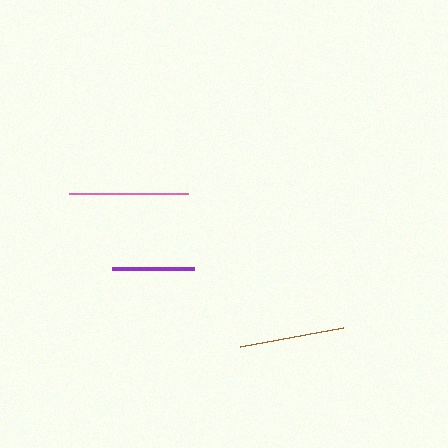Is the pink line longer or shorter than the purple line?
The pink line is longer than the purple line.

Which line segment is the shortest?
The purple line is the shortest at approximately 81 pixels.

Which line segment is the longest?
The pink line is the longest at approximately 119 pixels.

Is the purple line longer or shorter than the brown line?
The brown line is longer than the purple line.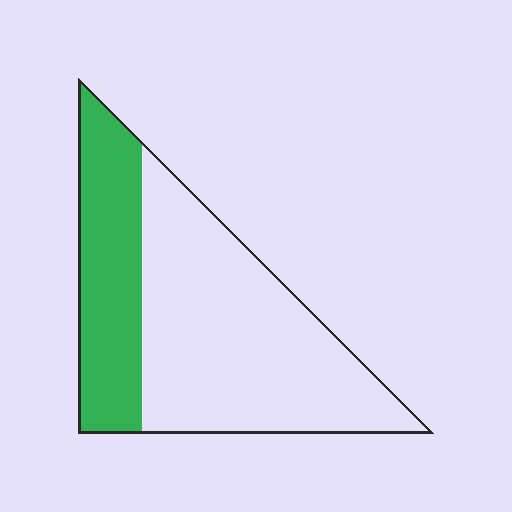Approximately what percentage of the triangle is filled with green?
Approximately 35%.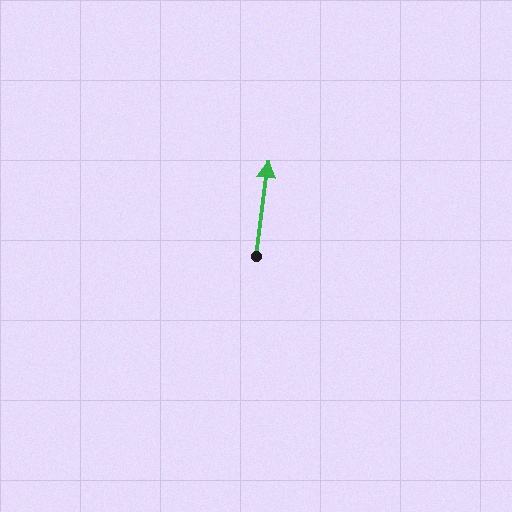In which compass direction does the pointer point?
North.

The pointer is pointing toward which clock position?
Roughly 12 o'clock.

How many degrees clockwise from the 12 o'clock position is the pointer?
Approximately 7 degrees.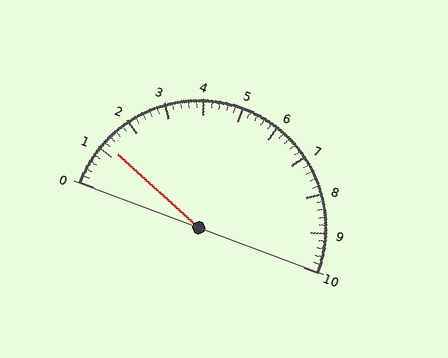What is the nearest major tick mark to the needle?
The nearest major tick mark is 1.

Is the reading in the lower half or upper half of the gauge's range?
The reading is in the lower half of the range (0 to 10).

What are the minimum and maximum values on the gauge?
The gauge ranges from 0 to 10.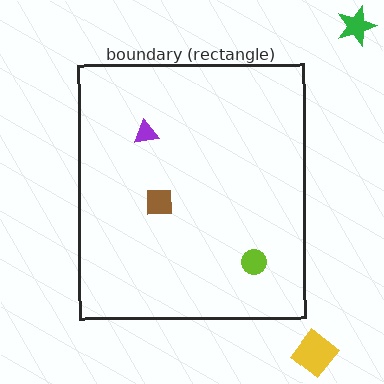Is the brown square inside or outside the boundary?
Inside.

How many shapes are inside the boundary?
3 inside, 2 outside.